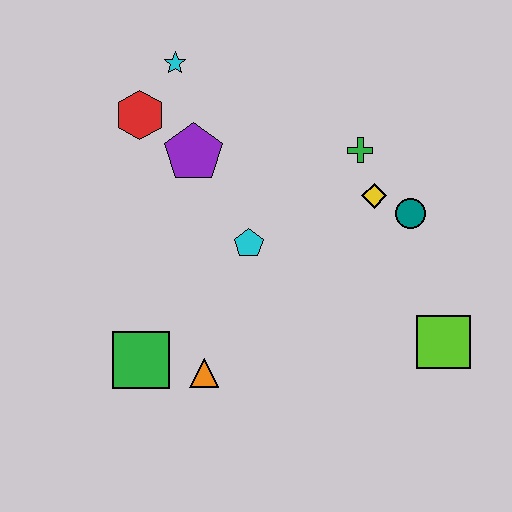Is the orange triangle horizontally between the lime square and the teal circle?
No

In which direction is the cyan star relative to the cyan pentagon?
The cyan star is above the cyan pentagon.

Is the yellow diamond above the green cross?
No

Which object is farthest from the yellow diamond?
The green square is farthest from the yellow diamond.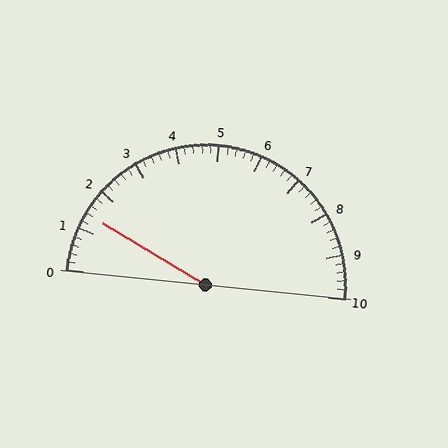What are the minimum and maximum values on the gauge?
The gauge ranges from 0 to 10.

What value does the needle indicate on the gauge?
The needle indicates approximately 1.4.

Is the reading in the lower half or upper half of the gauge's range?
The reading is in the lower half of the range (0 to 10).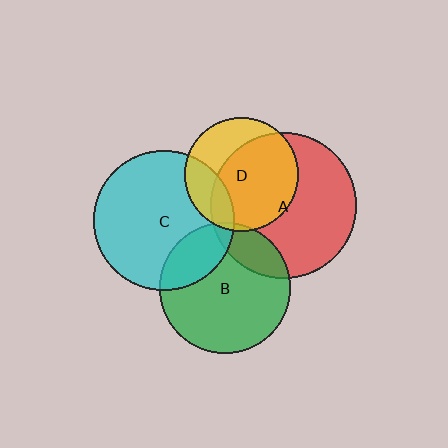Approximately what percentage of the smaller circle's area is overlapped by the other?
Approximately 5%.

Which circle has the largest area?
Circle A (red).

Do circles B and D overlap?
Yes.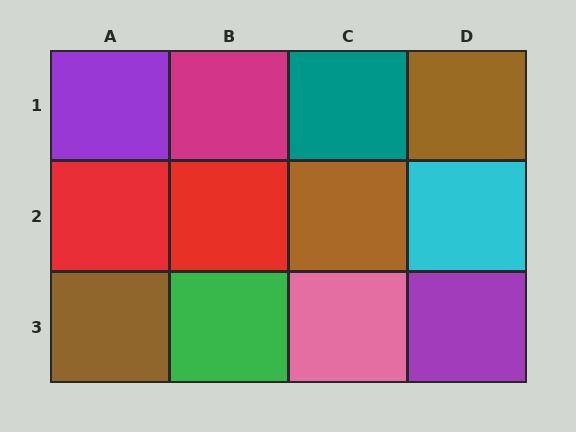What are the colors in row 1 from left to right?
Purple, magenta, teal, brown.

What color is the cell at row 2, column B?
Red.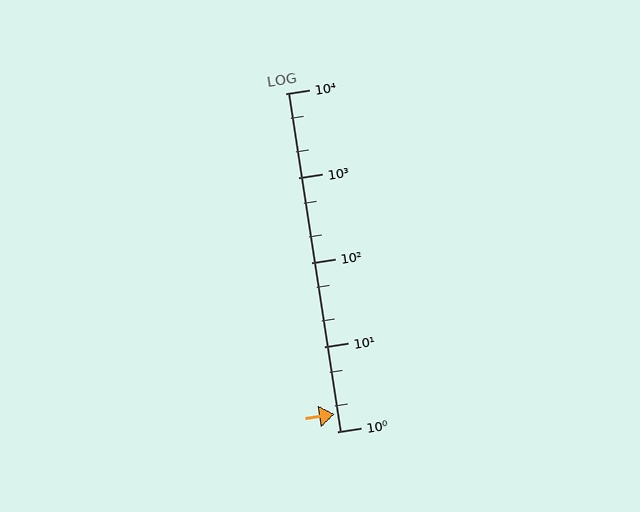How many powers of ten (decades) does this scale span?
The scale spans 4 decades, from 1 to 10000.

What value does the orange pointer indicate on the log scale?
The pointer indicates approximately 1.6.